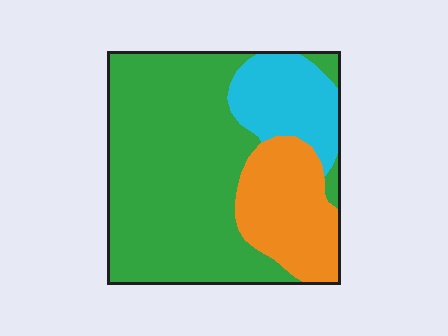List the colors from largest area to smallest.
From largest to smallest: green, orange, cyan.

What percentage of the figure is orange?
Orange takes up about one fifth (1/5) of the figure.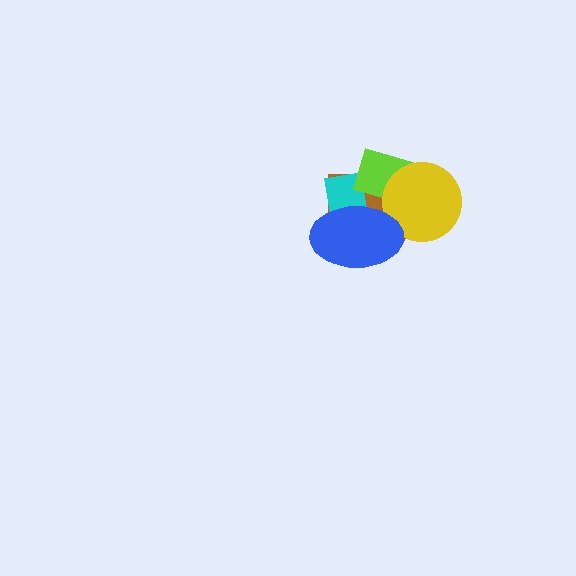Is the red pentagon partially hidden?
Yes, it is partially covered by another shape.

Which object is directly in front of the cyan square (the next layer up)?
The lime rectangle is directly in front of the cyan square.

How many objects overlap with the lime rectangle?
5 objects overlap with the lime rectangle.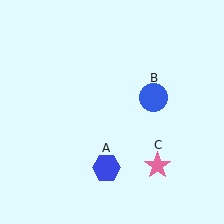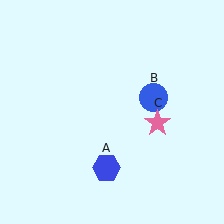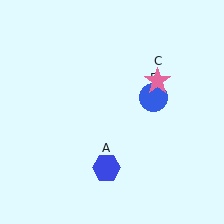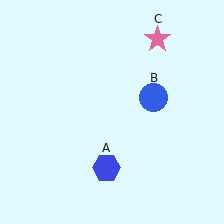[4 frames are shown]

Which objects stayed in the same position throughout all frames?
Blue hexagon (object A) and blue circle (object B) remained stationary.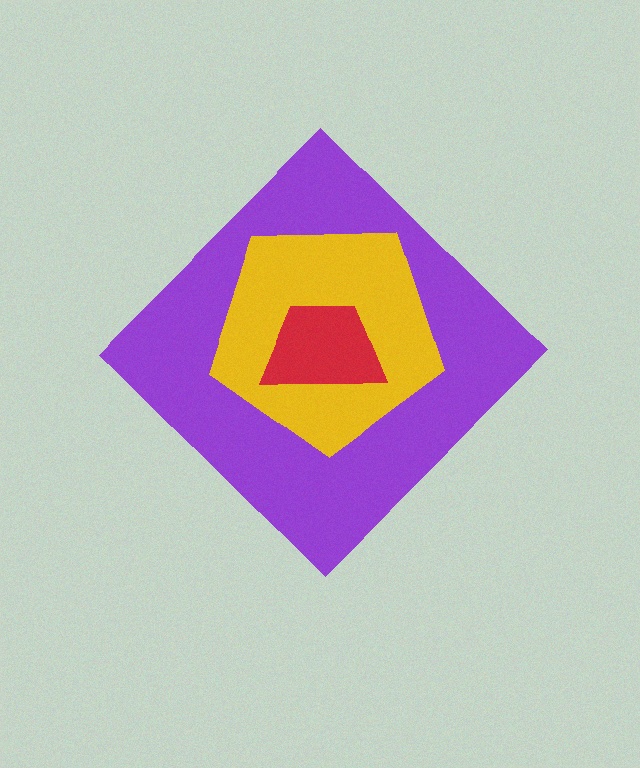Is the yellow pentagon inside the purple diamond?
Yes.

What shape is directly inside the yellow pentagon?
The red trapezoid.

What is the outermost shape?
The purple diamond.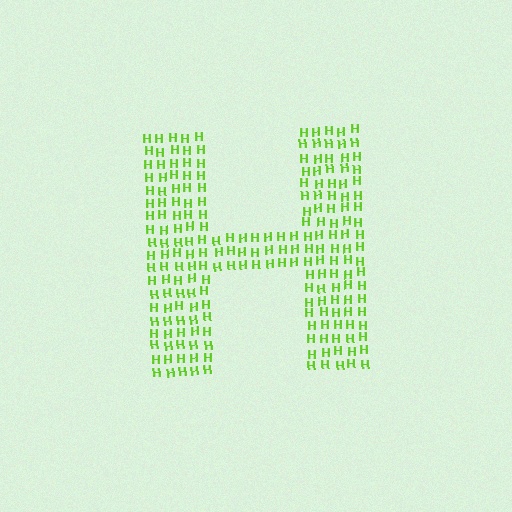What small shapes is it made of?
It is made of small letter H's.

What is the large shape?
The large shape is the letter H.